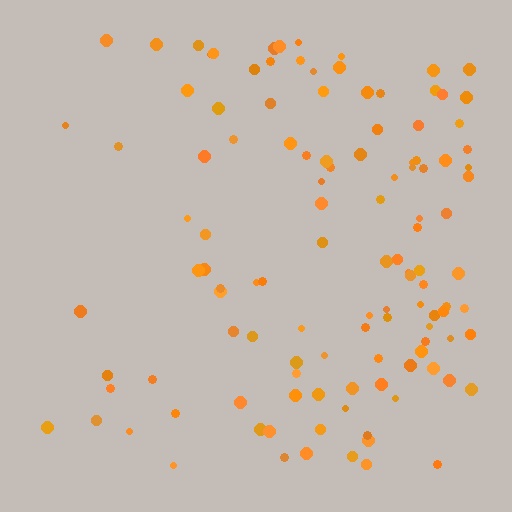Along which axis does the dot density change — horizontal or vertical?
Horizontal.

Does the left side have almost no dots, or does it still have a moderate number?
Still a moderate number, just noticeably fewer than the right.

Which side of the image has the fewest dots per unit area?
The left.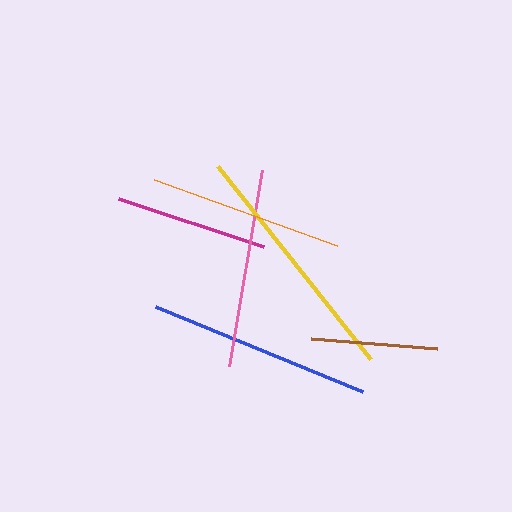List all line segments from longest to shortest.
From longest to shortest: yellow, blue, pink, orange, magenta, brown.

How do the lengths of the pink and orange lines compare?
The pink and orange lines are approximately the same length.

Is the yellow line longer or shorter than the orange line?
The yellow line is longer than the orange line.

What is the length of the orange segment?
The orange segment is approximately 194 pixels long.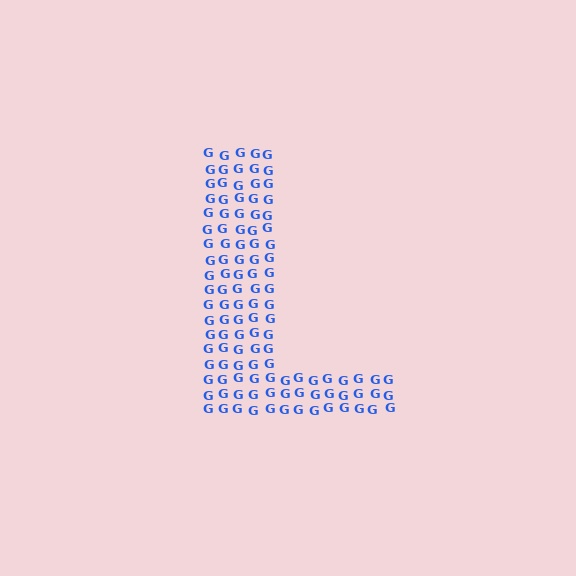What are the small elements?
The small elements are letter G's.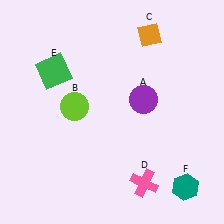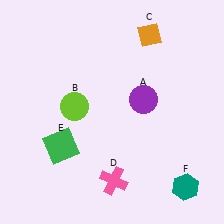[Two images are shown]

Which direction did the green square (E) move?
The green square (E) moved down.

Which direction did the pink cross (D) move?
The pink cross (D) moved left.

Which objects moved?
The objects that moved are: the pink cross (D), the green square (E).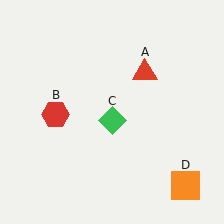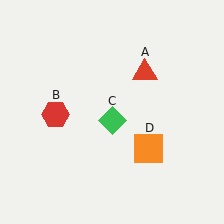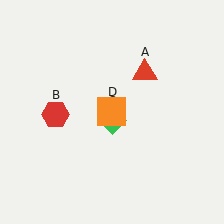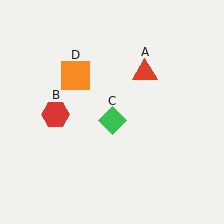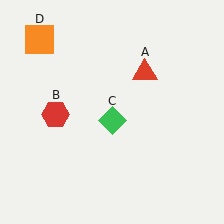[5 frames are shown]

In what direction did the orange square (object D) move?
The orange square (object D) moved up and to the left.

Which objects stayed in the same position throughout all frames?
Red triangle (object A) and red hexagon (object B) and green diamond (object C) remained stationary.